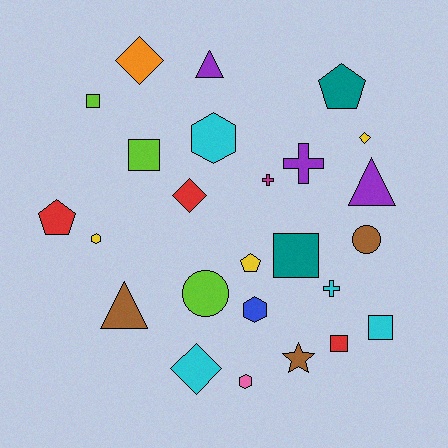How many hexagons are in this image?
There are 4 hexagons.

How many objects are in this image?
There are 25 objects.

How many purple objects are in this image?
There are 3 purple objects.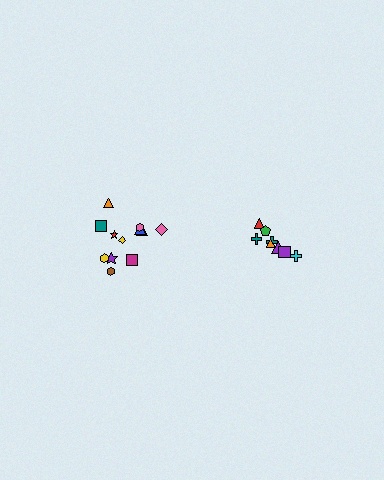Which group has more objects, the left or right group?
The left group.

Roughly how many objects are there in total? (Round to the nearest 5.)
Roughly 20 objects in total.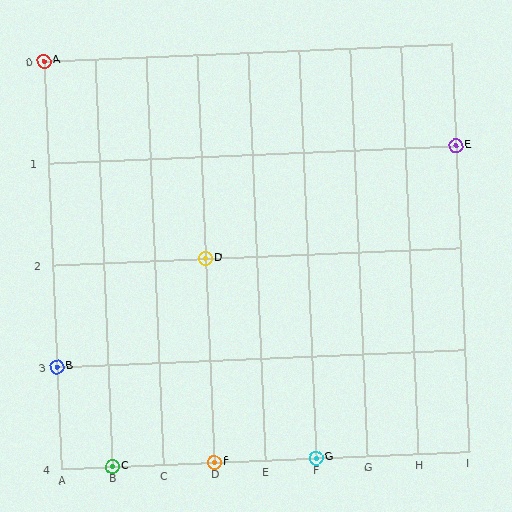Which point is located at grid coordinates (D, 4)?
Point F is at (D, 4).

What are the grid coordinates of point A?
Point A is at grid coordinates (A, 0).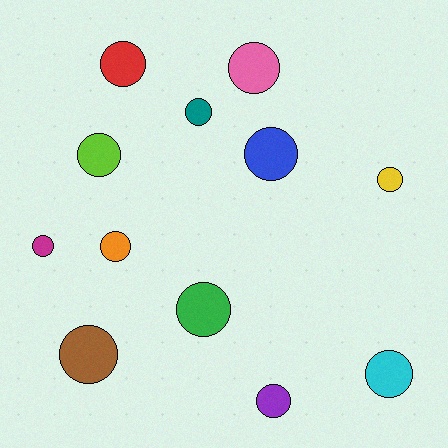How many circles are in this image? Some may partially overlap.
There are 12 circles.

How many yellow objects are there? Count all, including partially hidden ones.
There is 1 yellow object.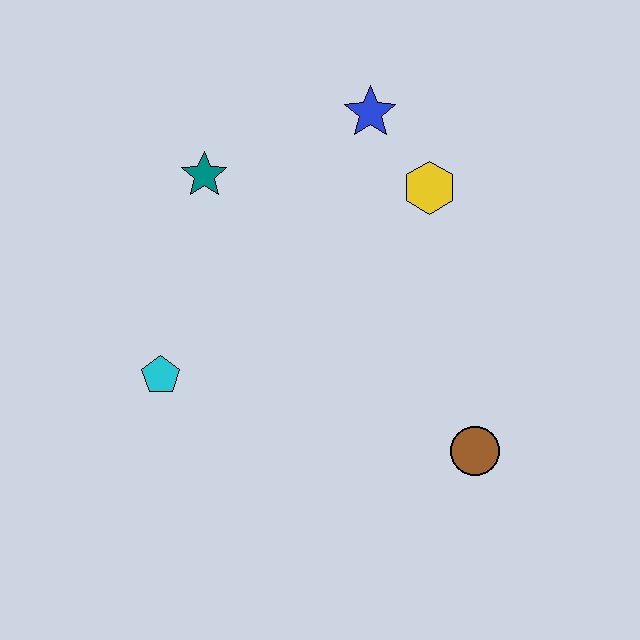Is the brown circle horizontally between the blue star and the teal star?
No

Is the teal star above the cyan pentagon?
Yes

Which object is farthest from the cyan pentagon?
The blue star is farthest from the cyan pentagon.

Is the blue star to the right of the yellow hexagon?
No